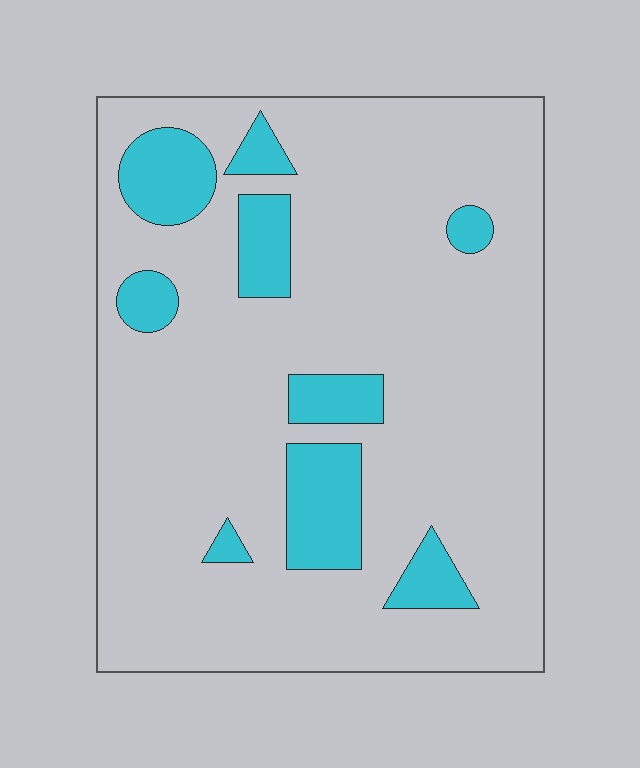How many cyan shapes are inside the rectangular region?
9.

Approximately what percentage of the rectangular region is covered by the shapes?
Approximately 15%.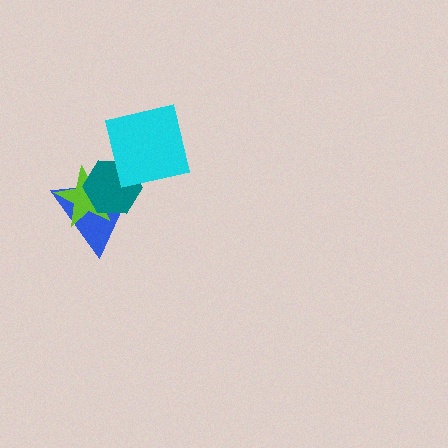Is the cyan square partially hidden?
No, no other shape covers it.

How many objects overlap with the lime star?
2 objects overlap with the lime star.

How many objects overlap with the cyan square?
1 object overlaps with the cyan square.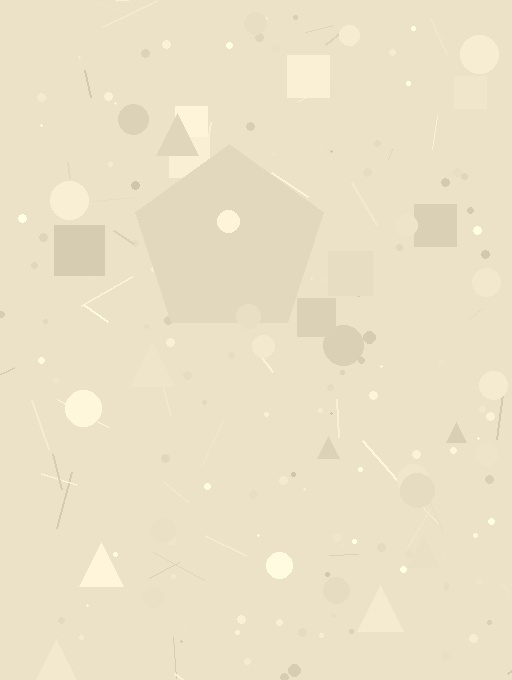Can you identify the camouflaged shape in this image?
The camouflaged shape is a pentagon.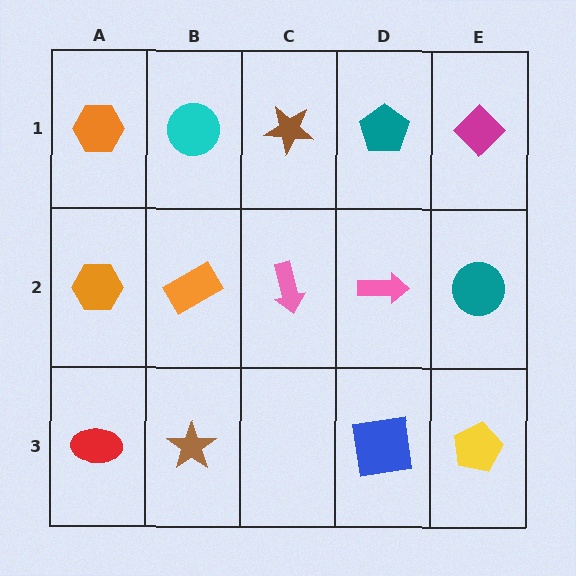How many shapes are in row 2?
5 shapes.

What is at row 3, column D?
A blue square.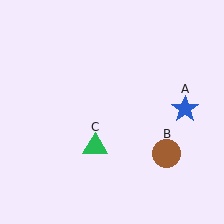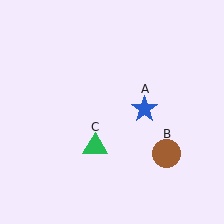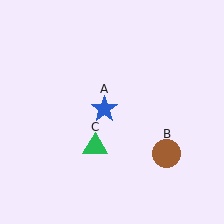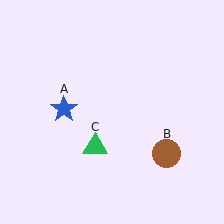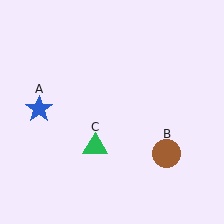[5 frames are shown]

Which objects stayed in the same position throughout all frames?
Brown circle (object B) and green triangle (object C) remained stationary.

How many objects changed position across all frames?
1 object changed position: blue star (object A).